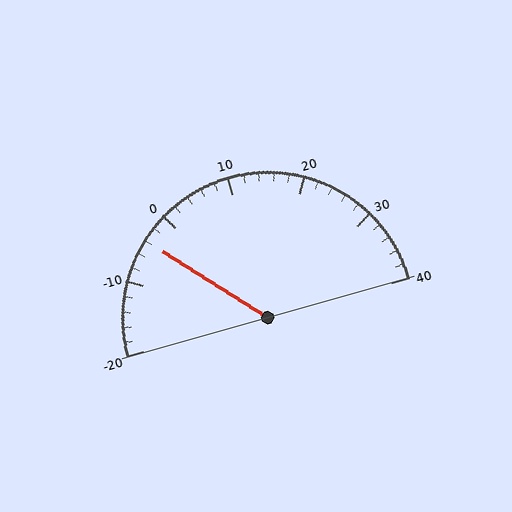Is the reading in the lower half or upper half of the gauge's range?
The reading is in the lower half of the range (-20 to 40).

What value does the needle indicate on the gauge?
The needle indicates approximately -4.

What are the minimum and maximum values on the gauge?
The gauge ranges from -20 to 40.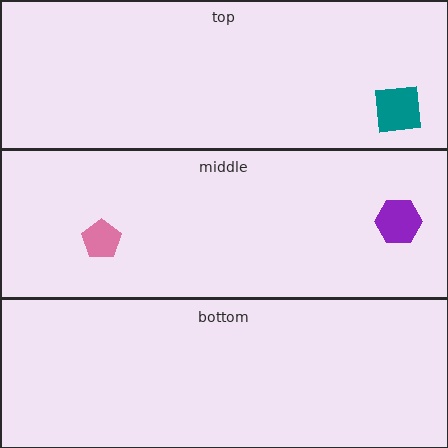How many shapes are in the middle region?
2.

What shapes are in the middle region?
The purple hexagon, the pink pentagon.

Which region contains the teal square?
The top region.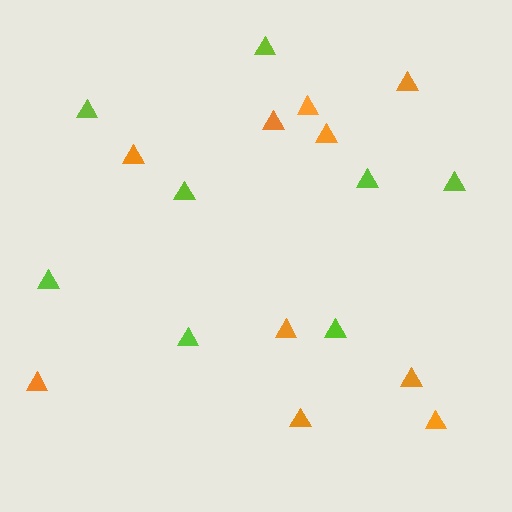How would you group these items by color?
There are 2 groups: one group of orange triangles (10) and one group of lime triangles (8).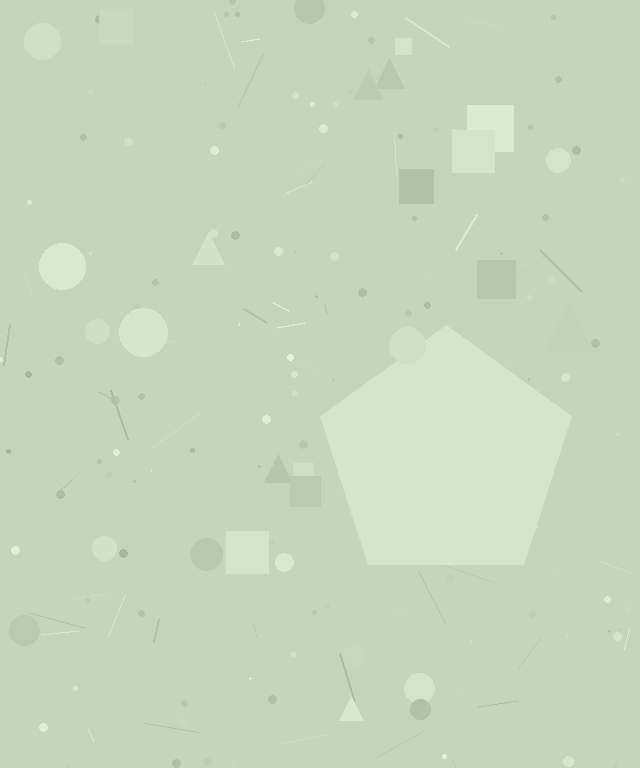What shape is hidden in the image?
A pentagon is hidden in the image.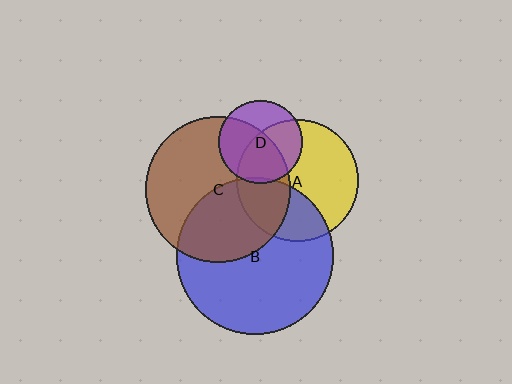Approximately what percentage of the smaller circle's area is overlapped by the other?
Approximately 55%.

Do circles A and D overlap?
Yes.